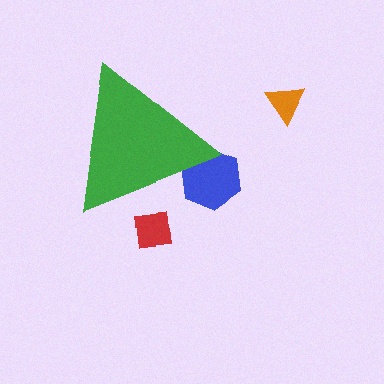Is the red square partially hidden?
Yes, the red square is partially hidden behind the green triangle.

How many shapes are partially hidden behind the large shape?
2 shapes are partially hidden.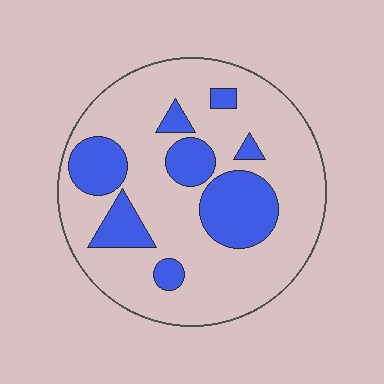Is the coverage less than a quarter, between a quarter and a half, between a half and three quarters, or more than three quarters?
Between a quarter and a half.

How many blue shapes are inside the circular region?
8.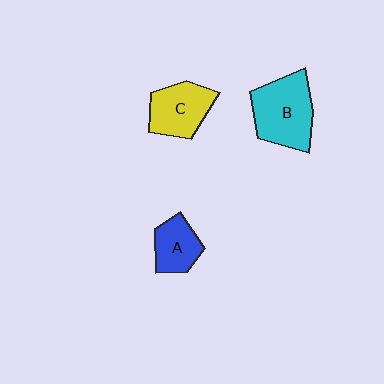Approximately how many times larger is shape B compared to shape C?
Approximately 1.3 times.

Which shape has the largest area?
Shape B (cyan).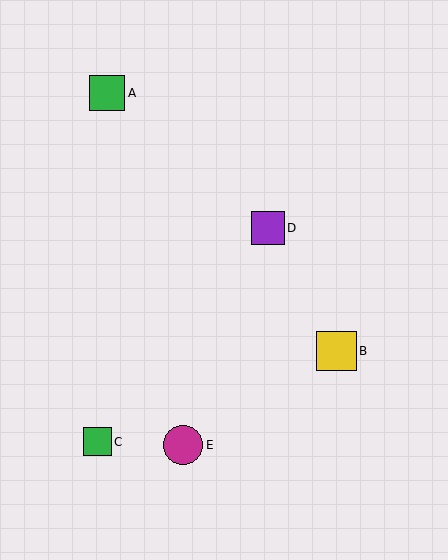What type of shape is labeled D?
Shape D is a purple square.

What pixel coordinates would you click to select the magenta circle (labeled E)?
Click at (183, 445) to select the magenta circle E.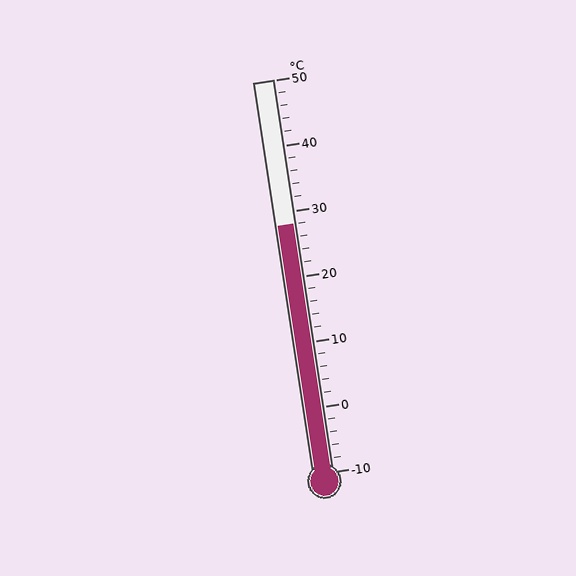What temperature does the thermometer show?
The thermometer shows approximately 28°C.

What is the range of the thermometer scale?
The thermometer scale ranges from -10°C to 50°C.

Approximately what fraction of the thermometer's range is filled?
The thermometer is filled to approximately 65% of its range.